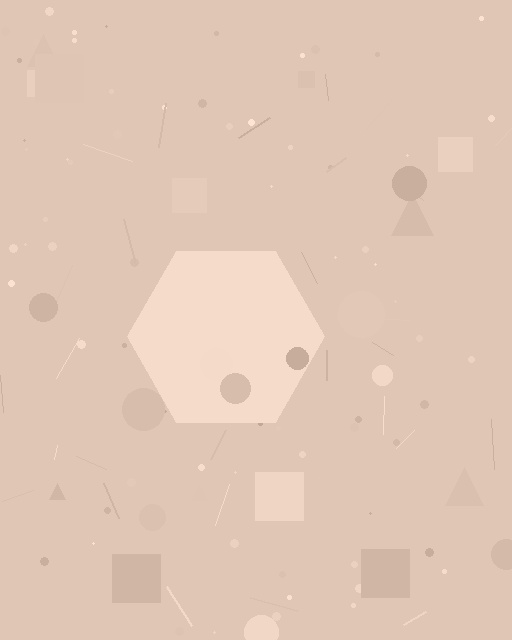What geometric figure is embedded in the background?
A hexagon is embedded in the background.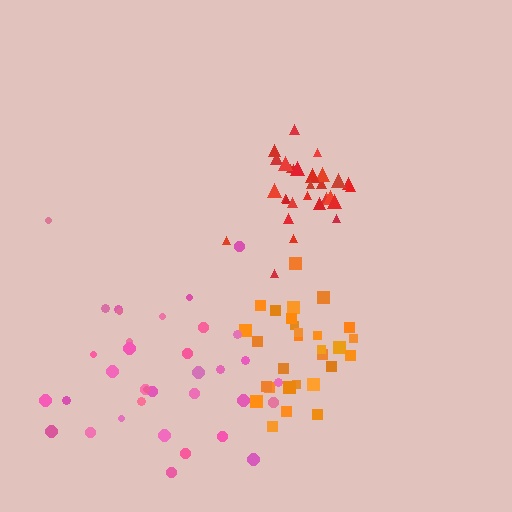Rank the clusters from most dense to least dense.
red, orange, pink.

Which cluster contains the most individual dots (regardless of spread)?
Pink (35).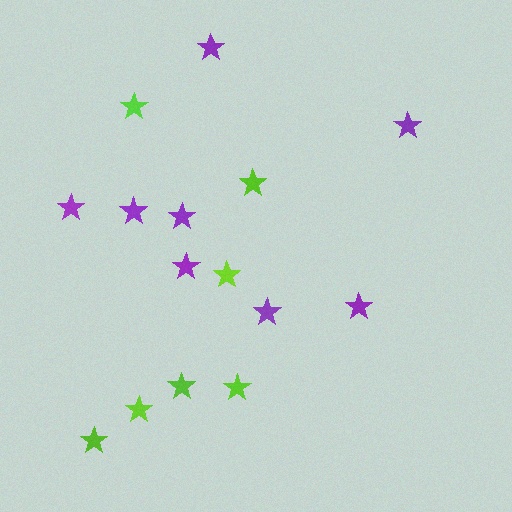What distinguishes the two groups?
There are 2 groups: one group of lime stars (7) and one group of purple stars (8).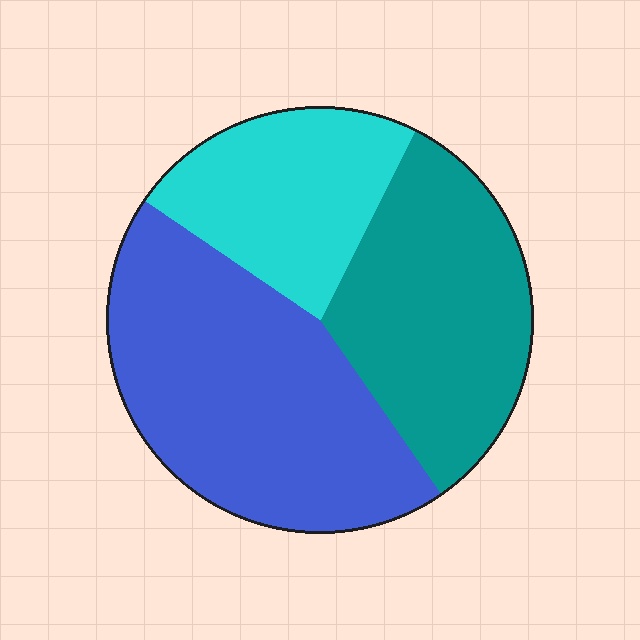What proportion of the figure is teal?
Teal covers 33% of the figure.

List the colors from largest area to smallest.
From largest to smallest: blue, teal, cyan.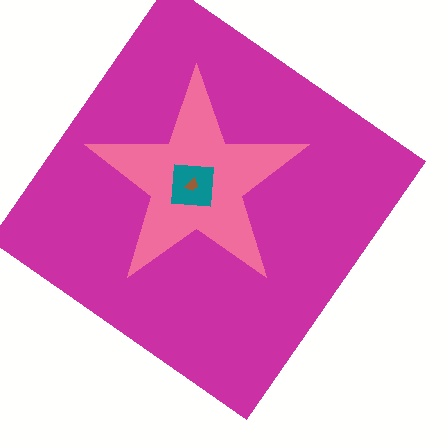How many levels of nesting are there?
4.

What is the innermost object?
The brown trapezoid.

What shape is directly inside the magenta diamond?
The pink star.